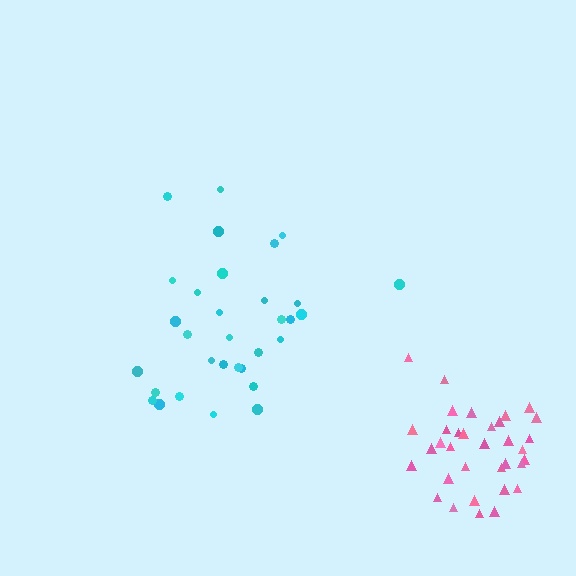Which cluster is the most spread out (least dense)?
Cyan.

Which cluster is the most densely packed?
Pink.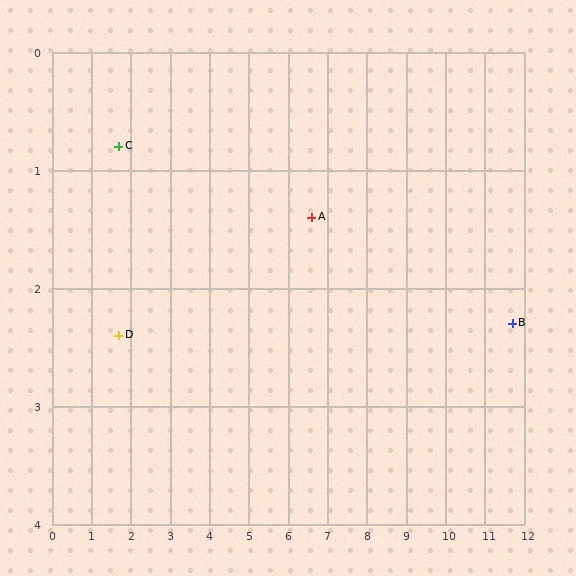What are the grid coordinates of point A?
Point A is at approximately (6.6, 1.4).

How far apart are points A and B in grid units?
Points A and B are about 5.2 grid units apart.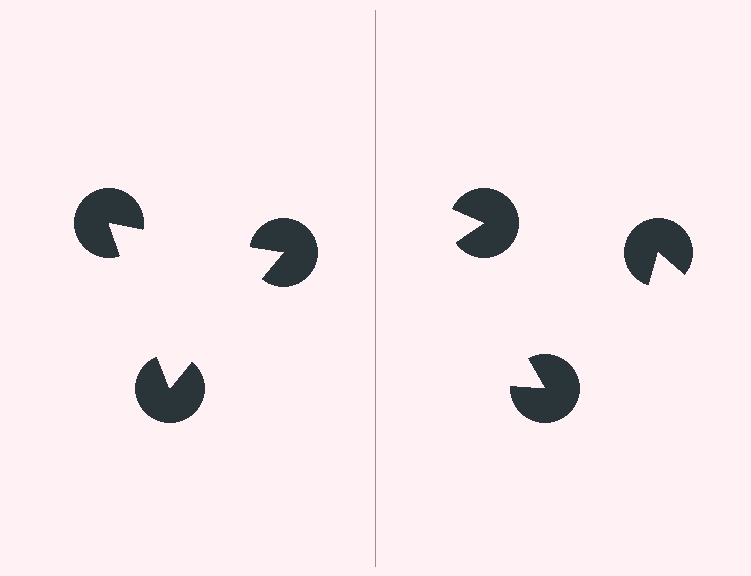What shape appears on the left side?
An illusory triangle.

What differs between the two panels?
The pac-man discs are positioned identically on both sides; only the wedge orientations differ. On the left they align to a triangle; on the right they are misaligned.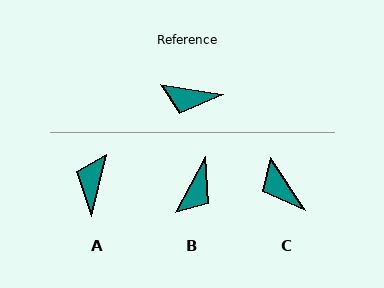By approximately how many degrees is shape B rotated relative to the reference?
Approximately 72 degrees counter-clockwise.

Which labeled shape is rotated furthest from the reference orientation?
A, about 94 degrees away.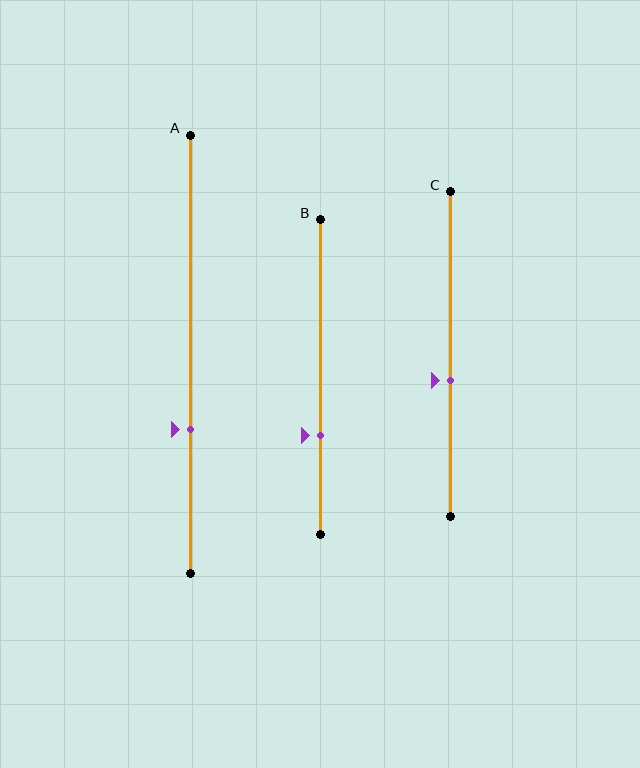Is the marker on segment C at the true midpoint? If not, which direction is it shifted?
No, the marker on segment C is shifted downward by about 8% of the segment length.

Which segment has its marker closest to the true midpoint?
Segment C has its marker closest to the true midpoint.